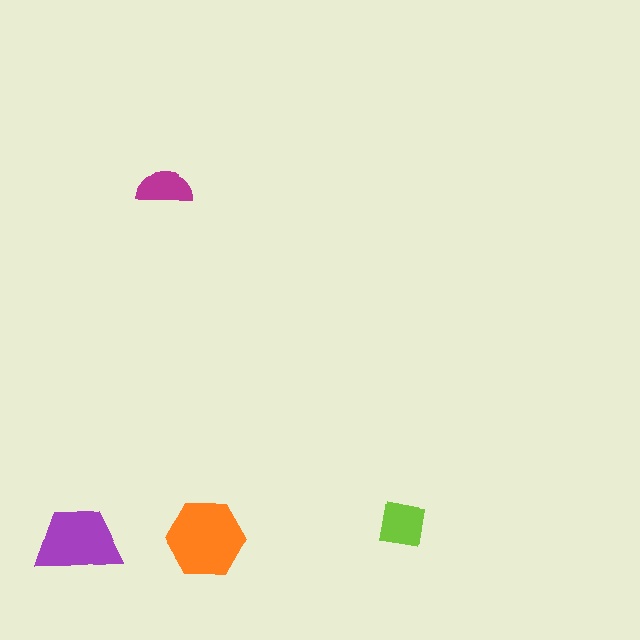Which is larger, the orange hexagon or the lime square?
The orange hexagon.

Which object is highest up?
The magenta semicircle is topmost.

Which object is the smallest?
The magenta semicircle.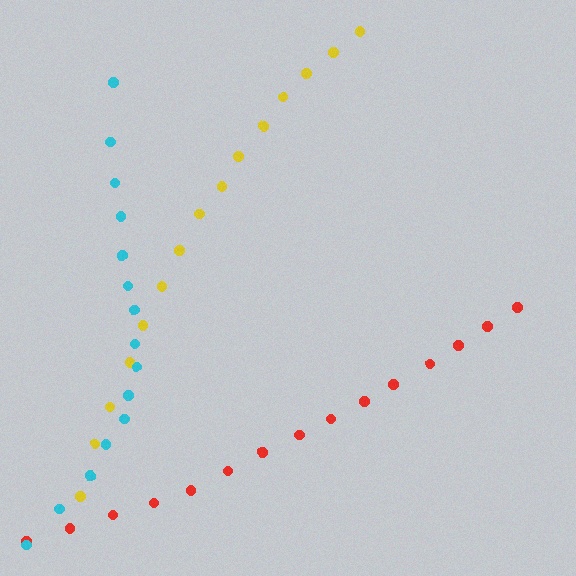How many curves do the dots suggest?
There are 3 distinct paths.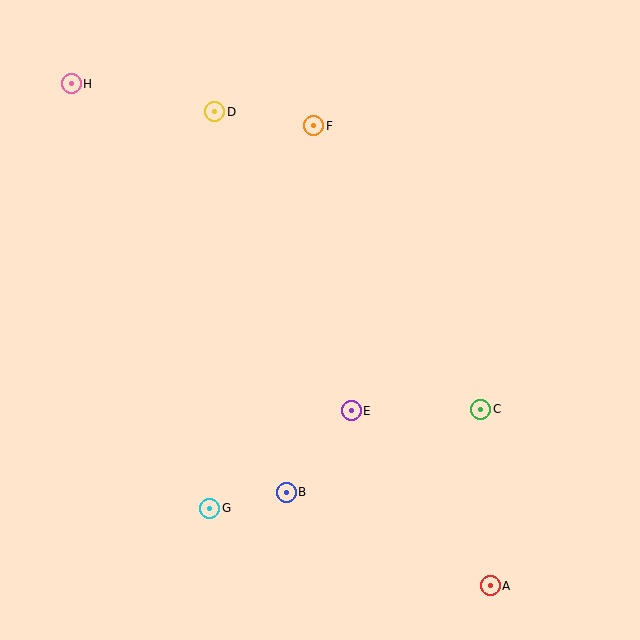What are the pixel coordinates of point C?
Point C is at (481, 409).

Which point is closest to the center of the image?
Point E at (351, 411) is closest to the center.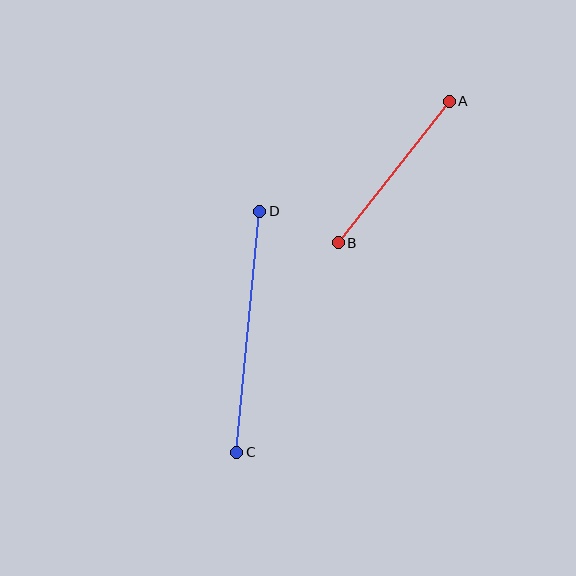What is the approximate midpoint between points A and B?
The midpoint is at approximately (394, 172) pixels.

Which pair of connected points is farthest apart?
Points C and D are farthest apart.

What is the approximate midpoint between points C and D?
The midpoint is at approximately (248, 332) pixels.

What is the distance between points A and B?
The distance is approximately 180 pixels.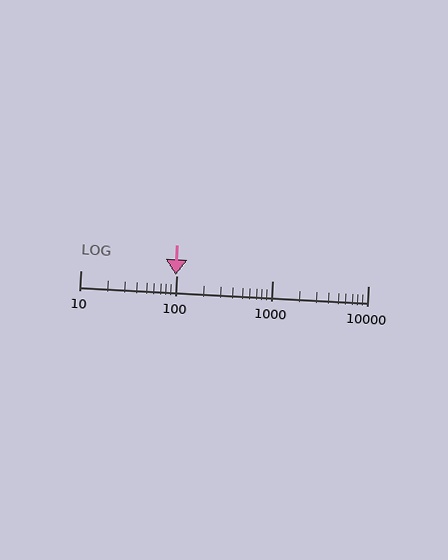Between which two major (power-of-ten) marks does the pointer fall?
The pointer is between 10 and 100.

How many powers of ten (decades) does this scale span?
The scale spans 3 decades, from 10 to 10000.